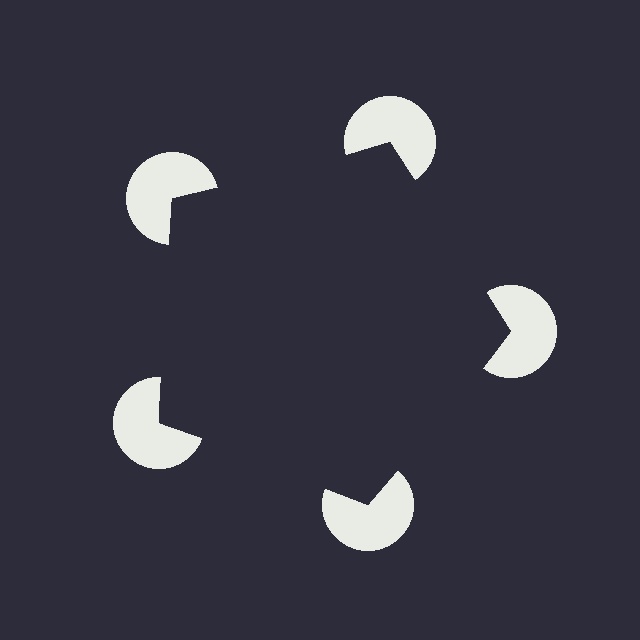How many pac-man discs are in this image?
There are 5 — one at each vertex of the illusory pentagon.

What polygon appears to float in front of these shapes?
An illusory pentagon — its edges are inferred from the aligned wedge cuts in the pac-man discs, not physically drawn.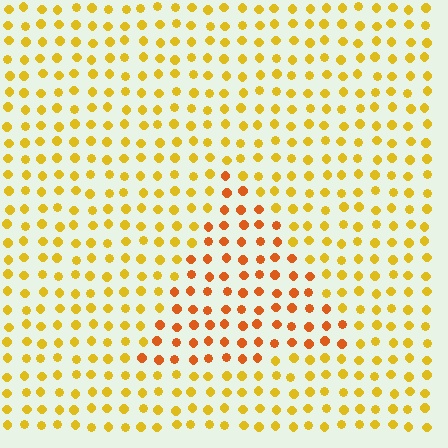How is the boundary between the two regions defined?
The boundary is defined purely by a slight shift in hue (about 30 degrees). Spacing, size, and orientation are identical on both sides.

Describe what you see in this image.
The image is filled with small yellow elements in a uniform arrangement. A triangle-shaped region is visible where the elements are tinted to a slightly different hue, forming a subtle color boundary.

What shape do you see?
I see a triangle.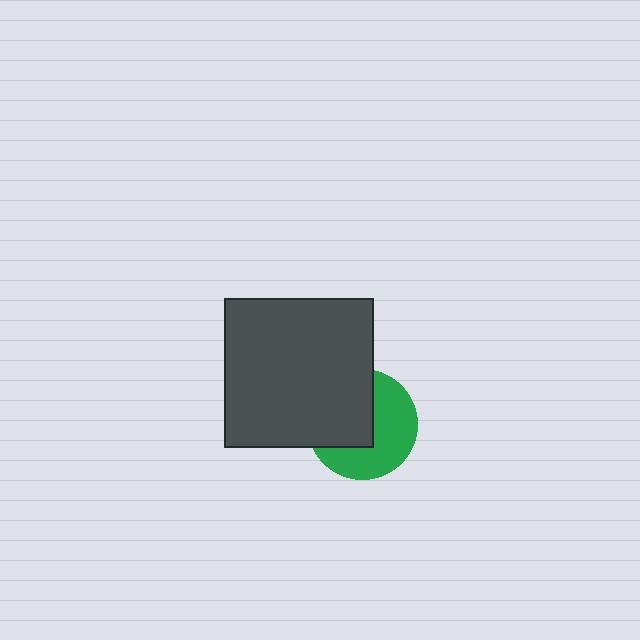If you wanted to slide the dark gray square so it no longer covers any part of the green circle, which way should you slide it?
Slide it toward the upper-left — that is the most direct way to separate the two shapes.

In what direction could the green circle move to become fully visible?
The green circle could move toward the lower-right. That would shift it out from behind the dark gray square entirely.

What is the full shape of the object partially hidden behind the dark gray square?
The partially hidden object is a green circle.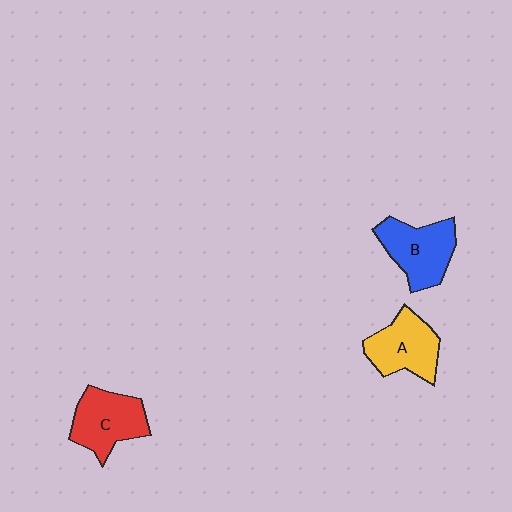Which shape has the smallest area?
Shape A (yellow).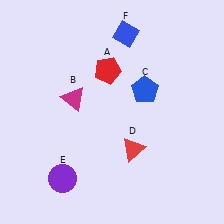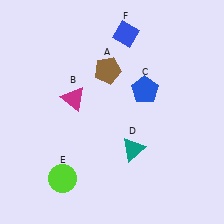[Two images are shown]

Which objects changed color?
A changed from red to brown. D changed from red to teal. E changed from purple to lime.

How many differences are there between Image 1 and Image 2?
There are 3 differences between the two images.